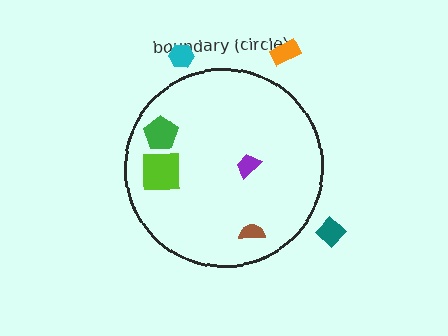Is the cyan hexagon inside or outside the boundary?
Outside.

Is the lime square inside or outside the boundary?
Inside.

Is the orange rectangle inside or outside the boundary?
Outside.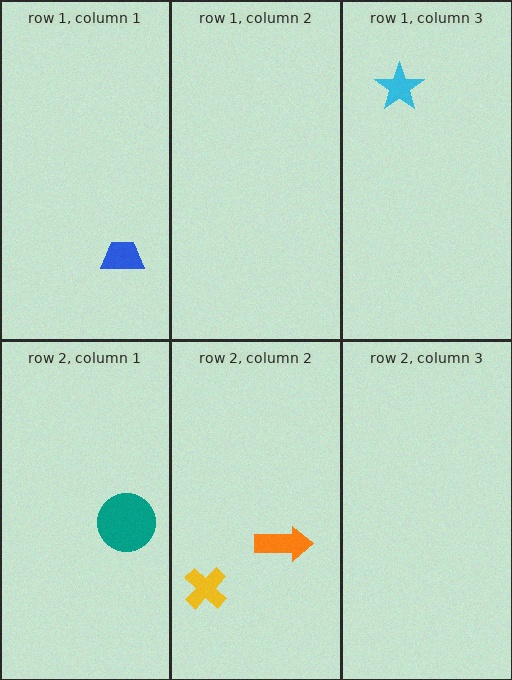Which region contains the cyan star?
The row 1, column 3 region.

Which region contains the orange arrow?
The row 2, column 2 region.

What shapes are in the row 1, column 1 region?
The blue trapezoid.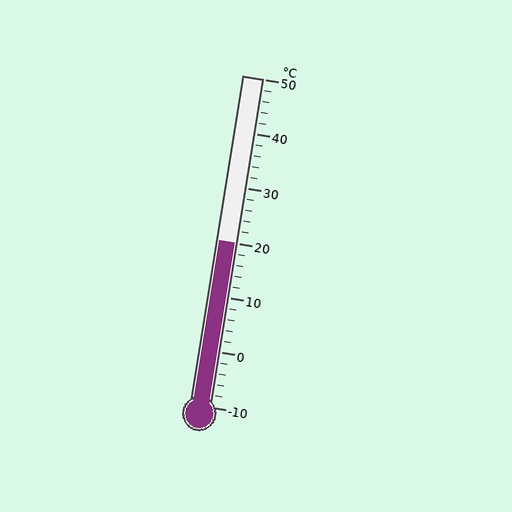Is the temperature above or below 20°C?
The temperature is at 20°C.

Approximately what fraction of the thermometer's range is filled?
The thermometer is filled to approximately 50% of its range.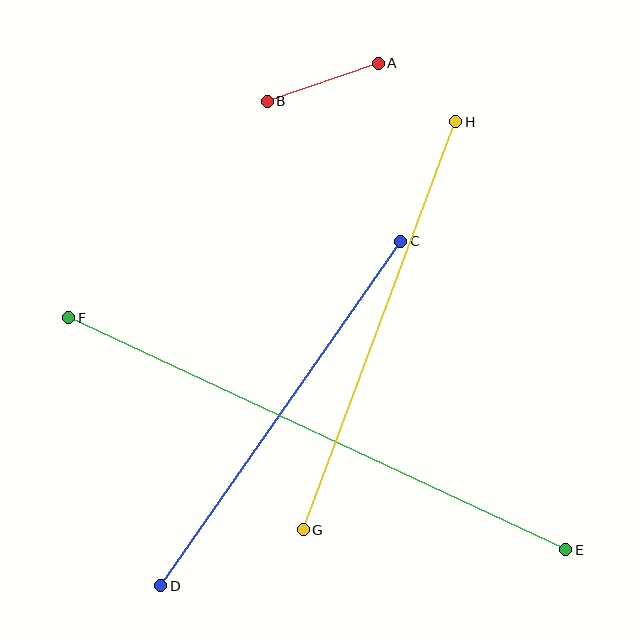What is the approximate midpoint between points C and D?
The midpoint is at approximately (281, 413) pixels.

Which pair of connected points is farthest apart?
Points E and F are farthest apart.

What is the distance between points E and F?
The distance is approximately 549 pixels.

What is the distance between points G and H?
The distance is approximately 436 pixels.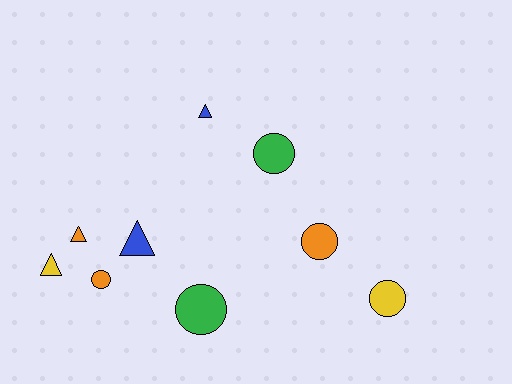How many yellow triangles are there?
There is 1 yellow triangle.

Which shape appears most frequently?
Circle, with 5 objects.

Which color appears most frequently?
Orange, with 3 objects.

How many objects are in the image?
There are 9 objects.